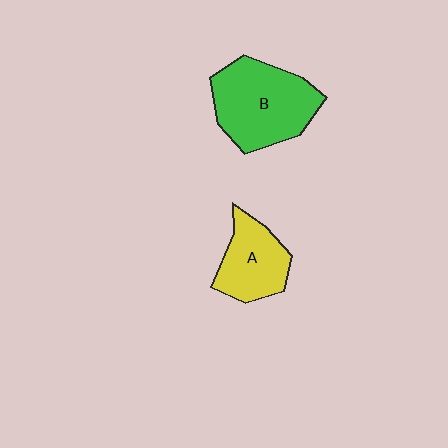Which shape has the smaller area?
Shape A (yellow).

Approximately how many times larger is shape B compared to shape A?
Approximately 1.6 times.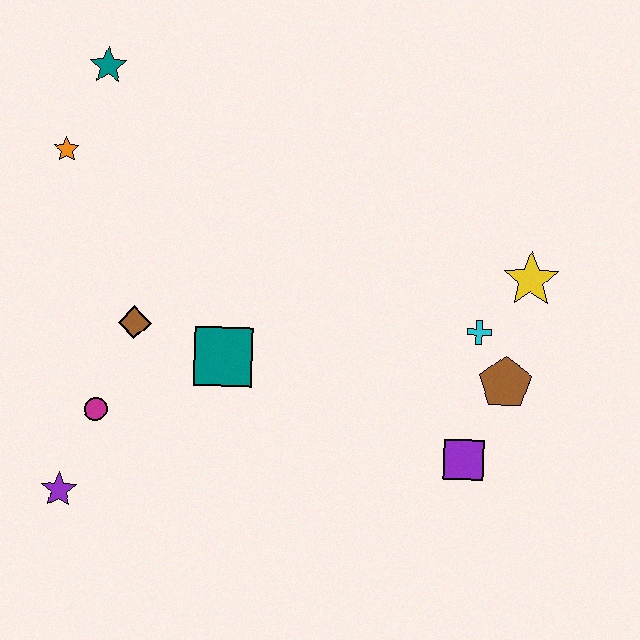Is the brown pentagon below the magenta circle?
No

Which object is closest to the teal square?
The brown diamond is closest to the teal square.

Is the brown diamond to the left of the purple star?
No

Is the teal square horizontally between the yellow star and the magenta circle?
Yes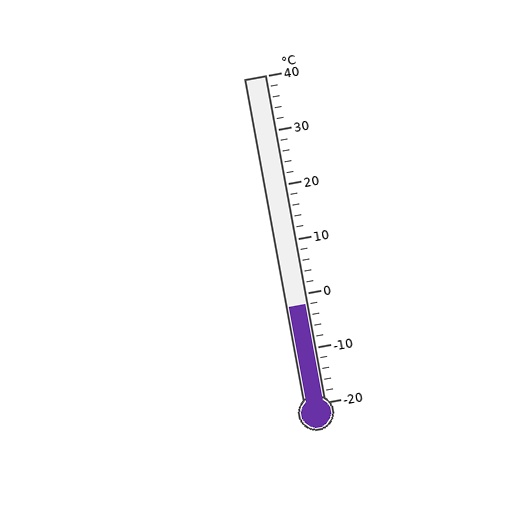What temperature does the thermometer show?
The thermometer shows approximately -2°C.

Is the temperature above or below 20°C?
The temperature is below 20°C.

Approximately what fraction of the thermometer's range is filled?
The thermometer is filled to approximately 30% of its range.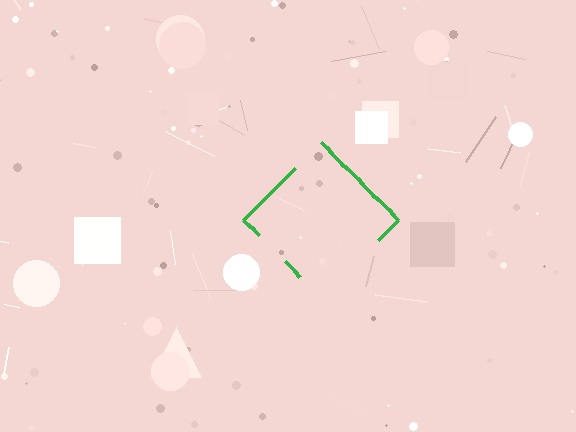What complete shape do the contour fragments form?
The contour fragments form a diamond.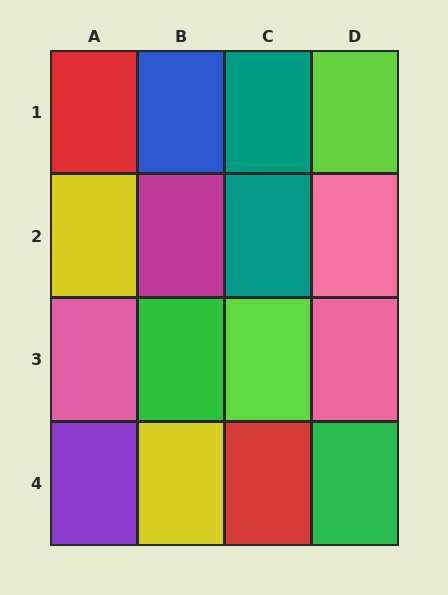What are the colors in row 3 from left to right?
Pink, green, lime, pink.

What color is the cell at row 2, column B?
Magenta.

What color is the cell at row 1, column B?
Blue.